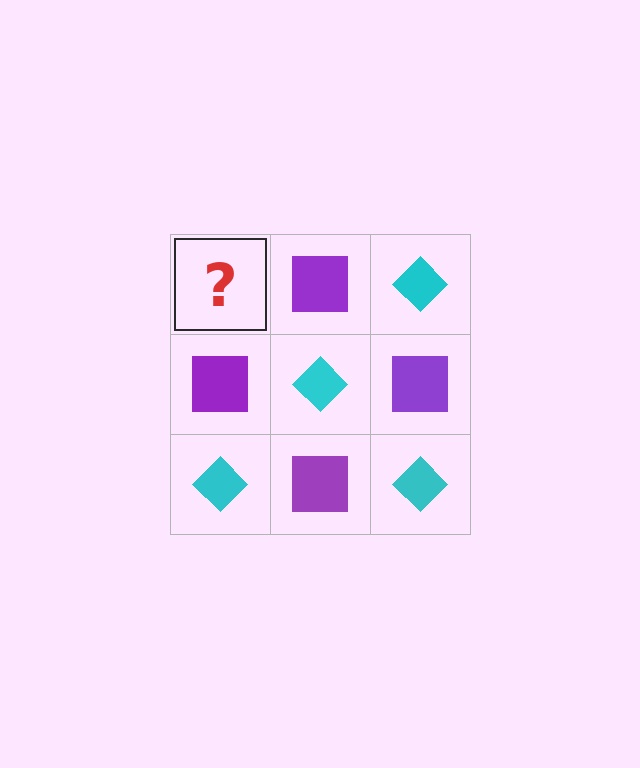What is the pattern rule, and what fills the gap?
The rule is that it alternates cyan diamond and purple square in a checkerboard pattern. The gap should be filled with a cyan diamond.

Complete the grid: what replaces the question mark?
The question mark should be replaced with a cyan diamond.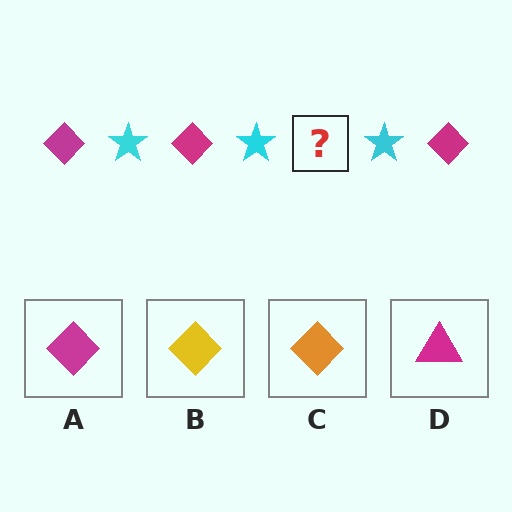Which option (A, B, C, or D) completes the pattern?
A.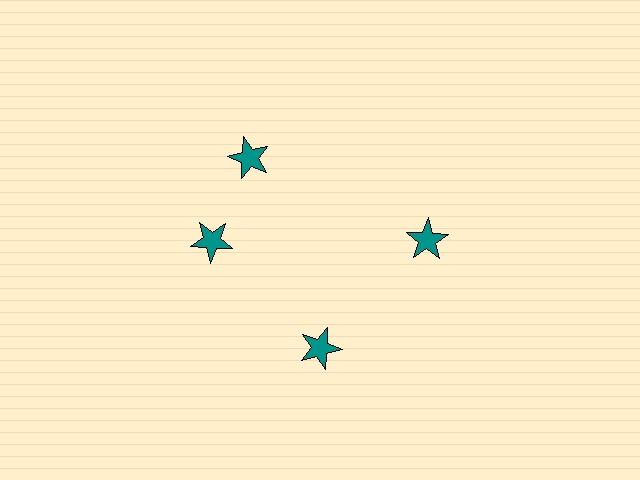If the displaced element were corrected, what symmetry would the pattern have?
It would have 4-fold rotational symmetry — the pattern would map onto itself every 90 degrees.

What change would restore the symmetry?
The symmetry would be restored by rotating it back into even spacing with its neighbors so that all 4 stars sit at equal angles and equal distance from the center.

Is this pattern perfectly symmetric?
No. The 4 teal stars are arranged in a ring, but one element near the 12 o'clock position is rotated out of alignment along the ring, breaking the 4-fold rotational symmetry.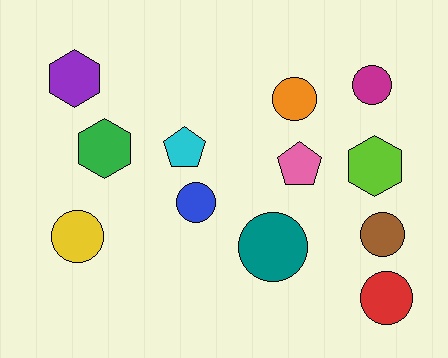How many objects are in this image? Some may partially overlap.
There are 12 objects.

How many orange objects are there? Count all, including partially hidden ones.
There is 1 orange object.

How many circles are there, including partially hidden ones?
There are 7 circles.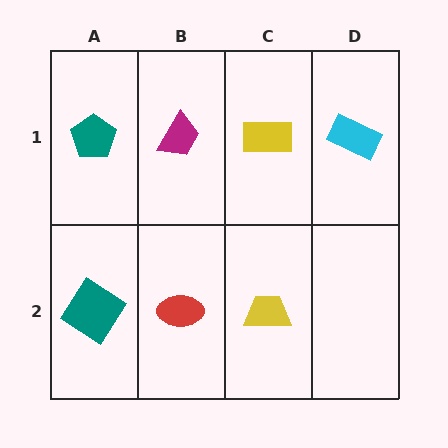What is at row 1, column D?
A cyan rectangle.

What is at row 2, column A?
A teal diamond.